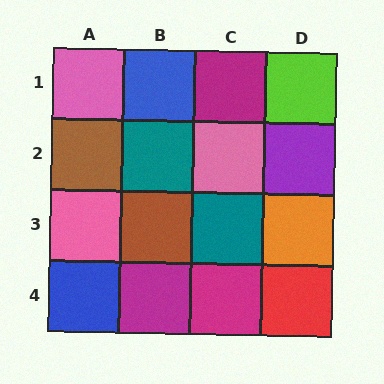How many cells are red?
1 cell is red.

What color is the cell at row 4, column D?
Red.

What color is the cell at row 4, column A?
Blue.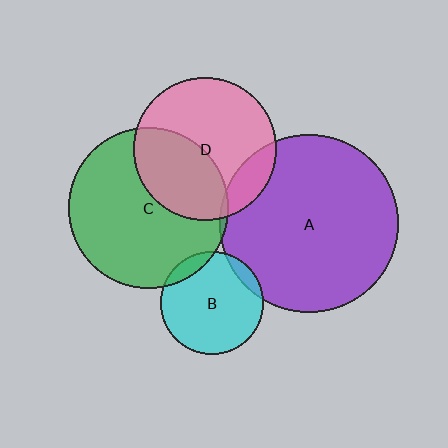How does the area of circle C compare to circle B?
Approximately 2.5 times.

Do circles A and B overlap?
Yes.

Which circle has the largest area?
Circle A (purple).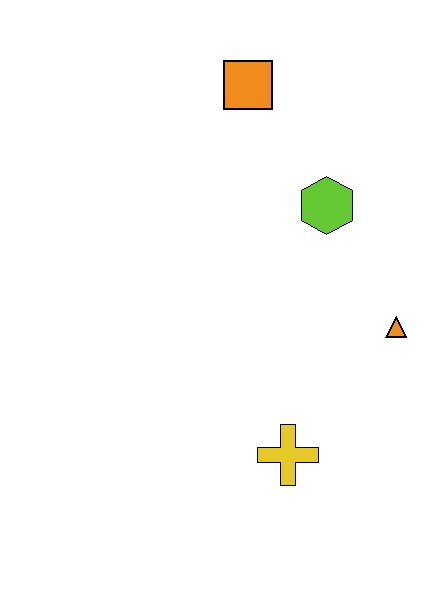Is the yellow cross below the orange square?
Yes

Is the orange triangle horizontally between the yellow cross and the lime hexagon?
No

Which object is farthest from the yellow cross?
The orange square is farthest from the yellow cross.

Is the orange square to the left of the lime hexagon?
Yes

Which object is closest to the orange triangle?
The lime hexagon is closest to the orange triangle.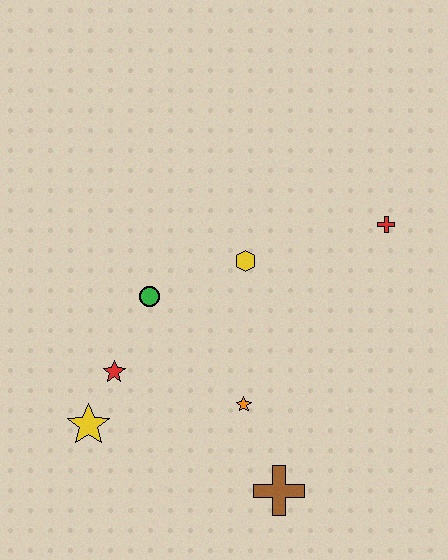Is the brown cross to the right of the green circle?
Yes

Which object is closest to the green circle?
The red star is closest to the green circle.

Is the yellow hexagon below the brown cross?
No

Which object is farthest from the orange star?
The red cross is farthest from the orange star.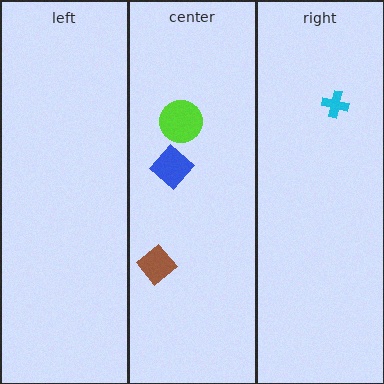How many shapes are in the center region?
3.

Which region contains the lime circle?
The center region.